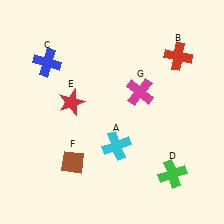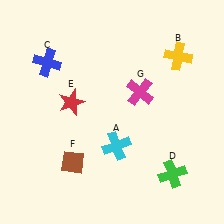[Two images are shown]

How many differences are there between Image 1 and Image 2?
There is 1 difference between the two images.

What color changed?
The cross (B) changed from red in Image 1 to yellow in Image 2.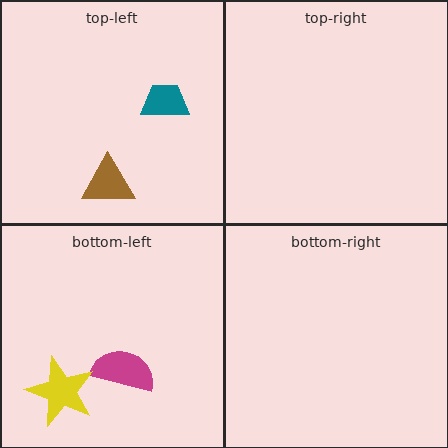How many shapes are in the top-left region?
2.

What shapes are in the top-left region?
The teal trapezoid, the brown triangle.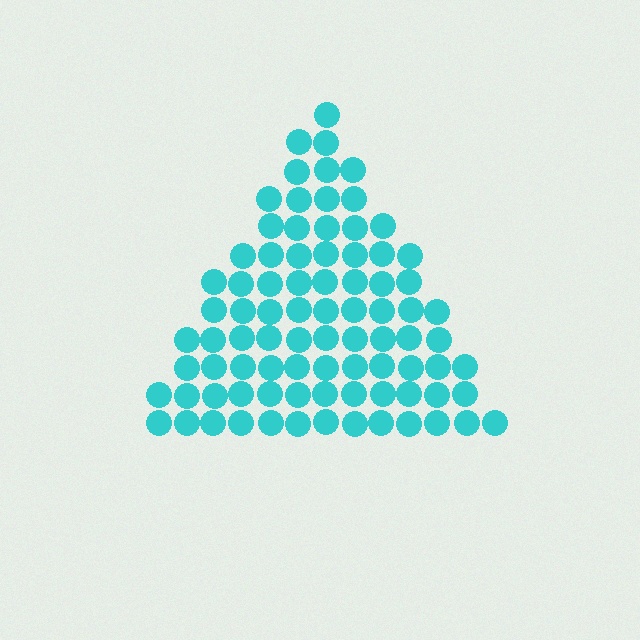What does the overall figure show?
The overall figure shows a triangle.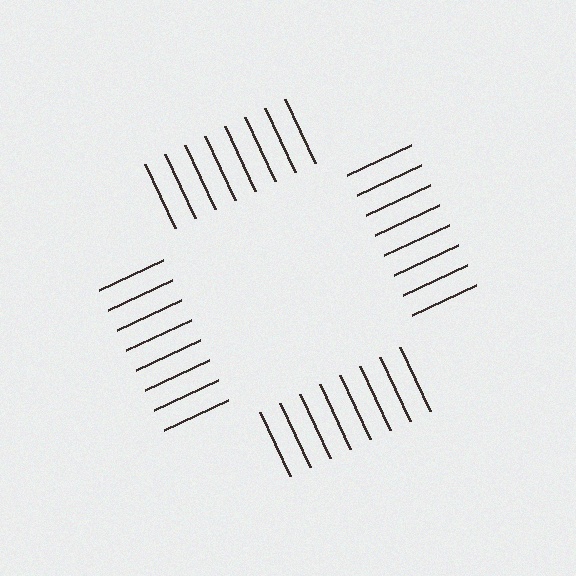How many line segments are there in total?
32 — 8 along each of the 4 edges.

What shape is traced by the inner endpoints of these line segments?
An illusory square — the line segments terminate on its edges but no continuous stroke is drawn.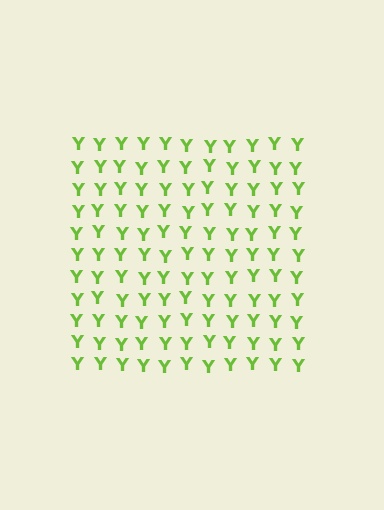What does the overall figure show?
The overall figure shows a square.